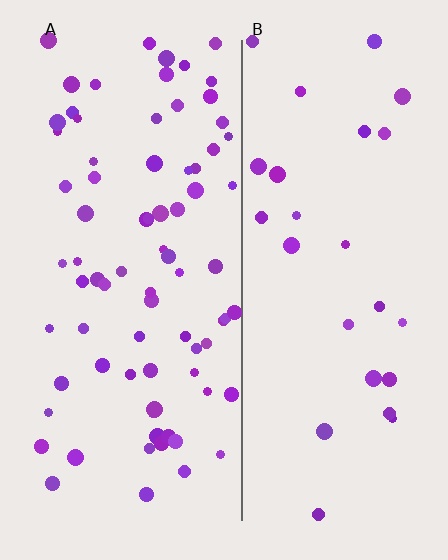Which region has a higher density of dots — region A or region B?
A (the left).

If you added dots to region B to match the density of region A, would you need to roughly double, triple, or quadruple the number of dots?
Approximately triple.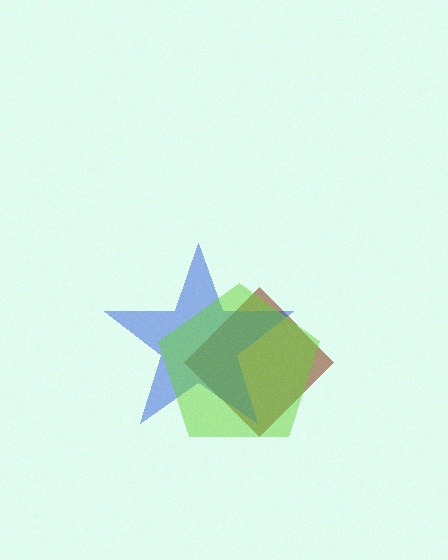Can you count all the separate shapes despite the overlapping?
Yes, there are 3 separate shapes.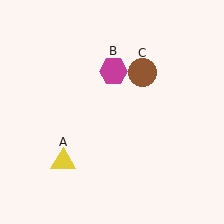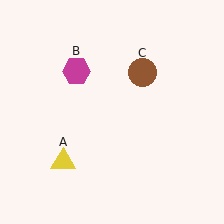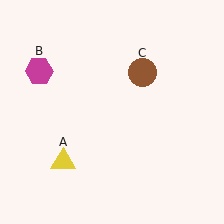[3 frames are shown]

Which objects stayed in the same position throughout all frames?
Yellow triangle (object A) and brown circle (object C) remained stationary.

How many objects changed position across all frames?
1 object changed position: magenta hexagon (object B).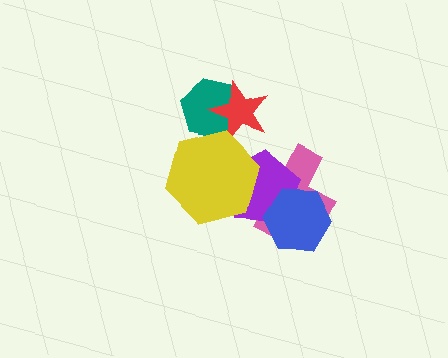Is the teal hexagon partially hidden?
Yes, it is partially covered by another shape.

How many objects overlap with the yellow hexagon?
4 objects overlap with the yellow hexagon.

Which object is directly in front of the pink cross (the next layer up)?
The purple pentagon is directly in front of the pink cross.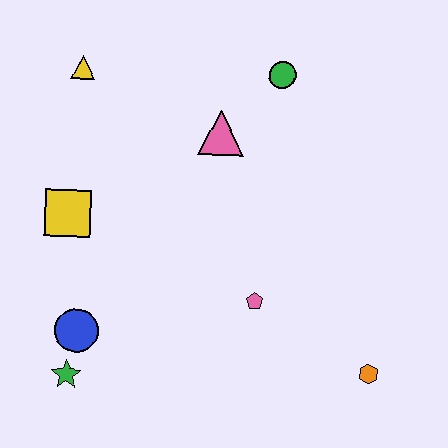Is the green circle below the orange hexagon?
No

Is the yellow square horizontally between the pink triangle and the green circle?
No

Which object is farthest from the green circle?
The green star is farthest from the green circle.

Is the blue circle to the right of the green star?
Yes